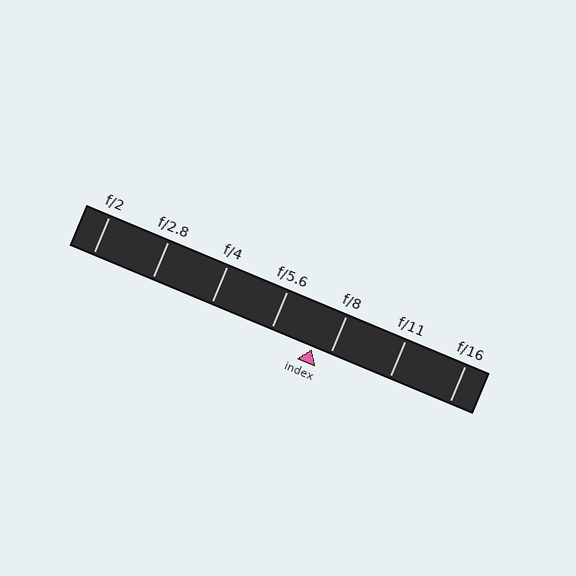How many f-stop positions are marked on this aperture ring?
There are 7 f-stop positions marked.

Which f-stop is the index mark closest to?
The index mark is closest to f/8.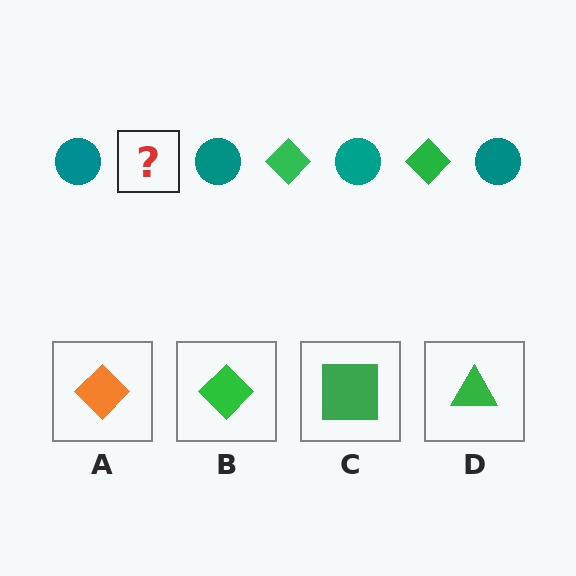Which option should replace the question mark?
Option B.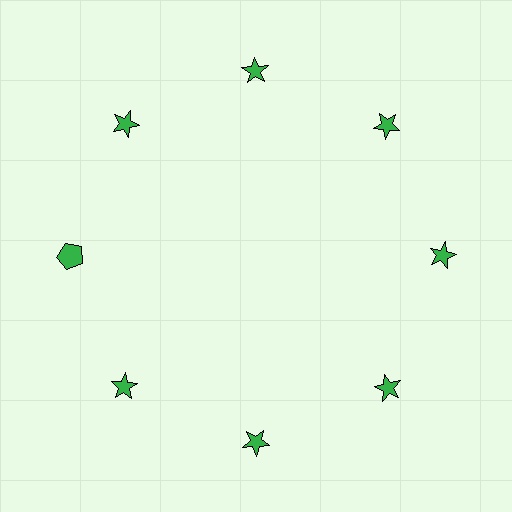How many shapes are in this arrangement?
There are 8 shapes arranged in a ring pattern.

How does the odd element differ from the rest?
It has a different shape: pentagon instead of star.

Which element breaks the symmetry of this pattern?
The green pentagon at roughly the 9 o'clock position breaks the symmetry. All other shapes are green stars.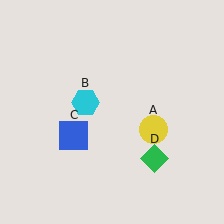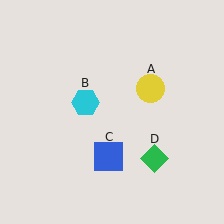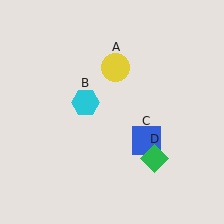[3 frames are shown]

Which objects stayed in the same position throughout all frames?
Cyan hexagon (object B) and green diamond (object D) remained stationary.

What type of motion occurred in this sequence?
The yellow circle (object A), blue square (object C) rotated counterclockwise around the center of the scene.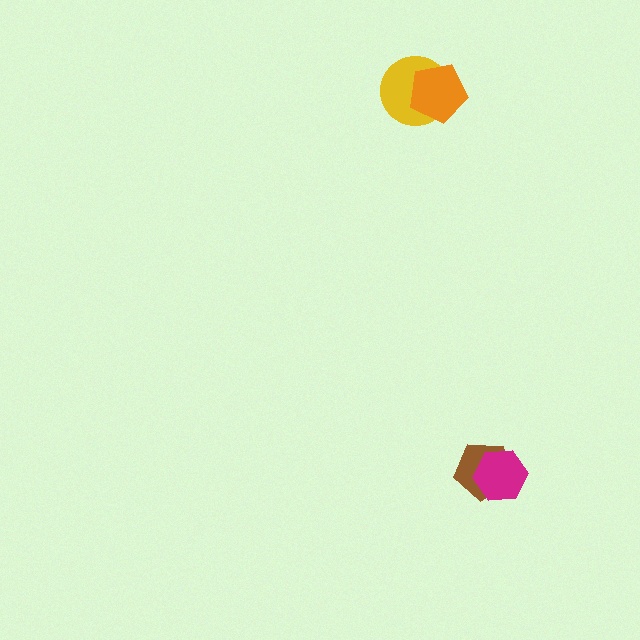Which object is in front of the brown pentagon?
The magenta hexagon is in front of the brown pentagon.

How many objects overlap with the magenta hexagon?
1 object overlaps with the magenta hexagon.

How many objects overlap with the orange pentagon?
1 object overlaps with the orange pentagon.